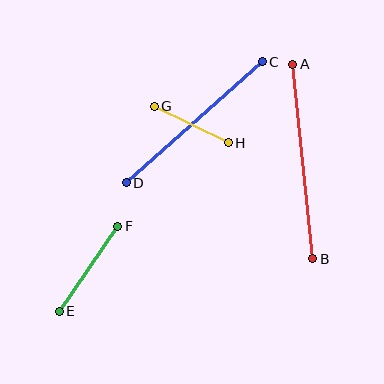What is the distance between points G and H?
The distance is approximately 82 pixels.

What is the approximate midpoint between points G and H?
The midpoint is at approximately (191, 125) pixels.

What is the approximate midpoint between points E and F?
The midpoint is at approximately (88, 269) pixels.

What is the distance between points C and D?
The distance is approximately 182 pixels.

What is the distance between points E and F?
The distance is approximately 103 pixels.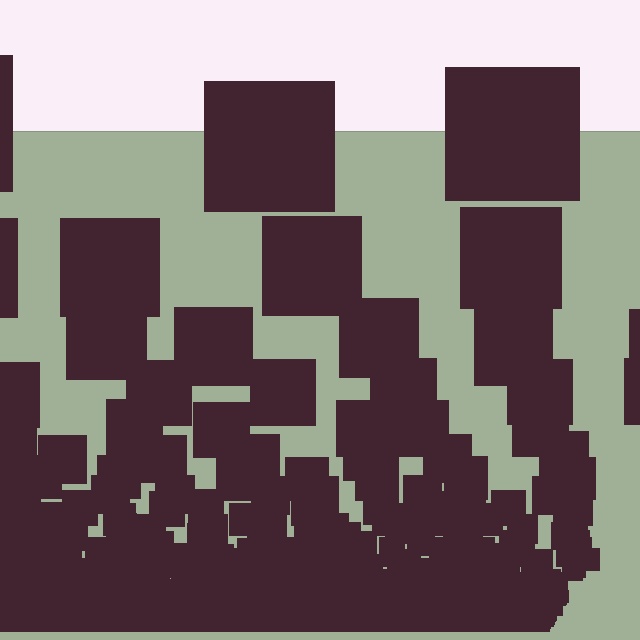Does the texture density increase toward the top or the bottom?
Density increases toward the bottom.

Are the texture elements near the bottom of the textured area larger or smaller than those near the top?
Smaller. The gradient is inverted — elements near the bottom are smaller and denser.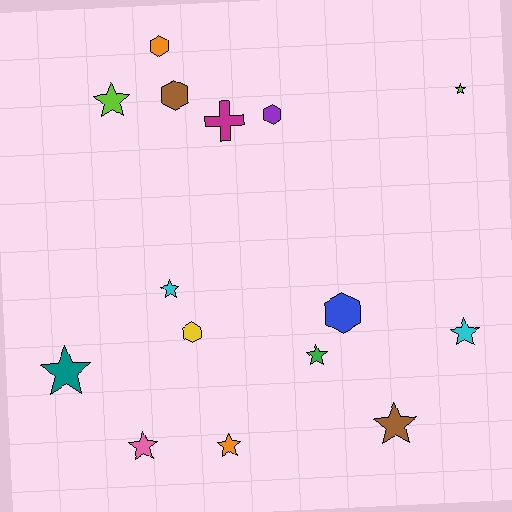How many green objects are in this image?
There is 1 green object.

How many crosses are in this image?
There is 1 cross.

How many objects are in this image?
There are 15 objects.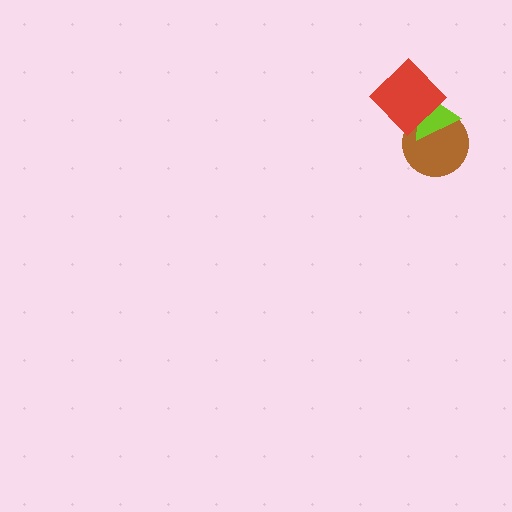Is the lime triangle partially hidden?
Yes, it is partially covered by another shape.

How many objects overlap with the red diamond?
2 objects overlap with the red diamond.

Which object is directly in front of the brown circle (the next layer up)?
The lime triangle is directly in front of the brown circle.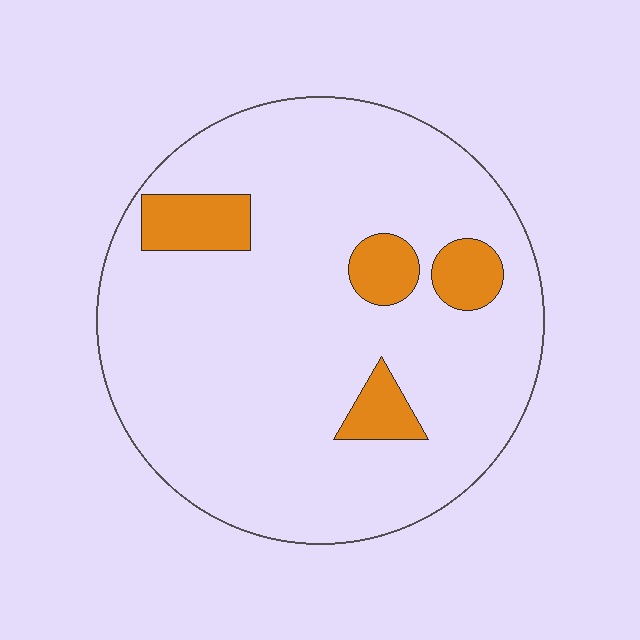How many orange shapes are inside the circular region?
4.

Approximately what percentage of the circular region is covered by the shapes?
Approximately 10%.